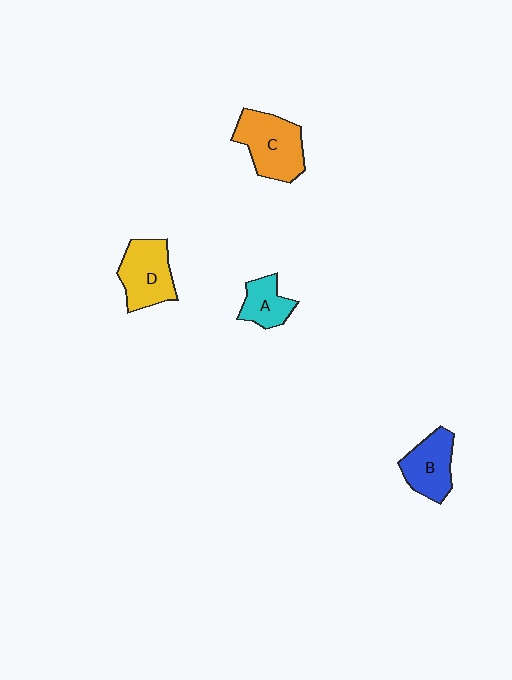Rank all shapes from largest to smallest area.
From largest to smallest: C (orange), D (yellow), B (blue), A (cyan).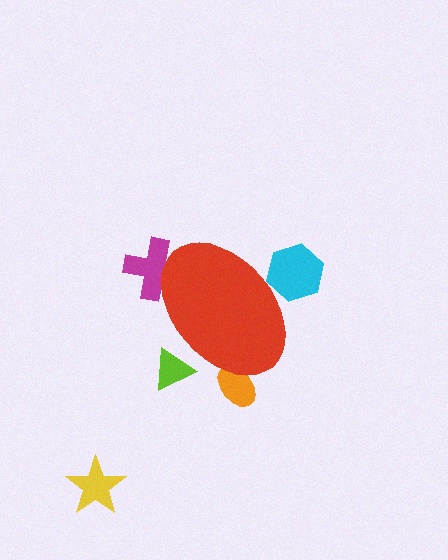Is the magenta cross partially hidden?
Yes, the magenta cross is partially hidden behind the red ellipse.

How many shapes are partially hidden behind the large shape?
4 shapes are partially hidden.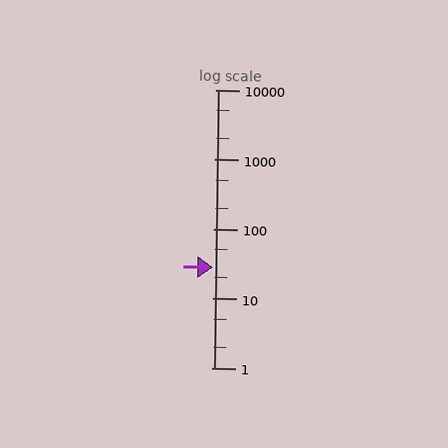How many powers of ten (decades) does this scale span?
The scale spans 4 decades, from 1 to 10000.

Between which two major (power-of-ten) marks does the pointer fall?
The pointer is between 10 and 100.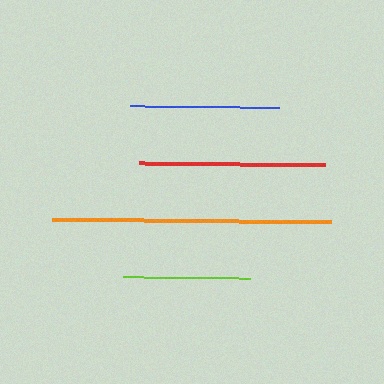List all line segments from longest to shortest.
From longest to shortest: orange, red, blue, lime.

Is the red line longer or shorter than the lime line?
The red line is longer than the lime line.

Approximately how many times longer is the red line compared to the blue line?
The red line is approximately 1.2 times the length of the blue line.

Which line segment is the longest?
The orange line is the longest at approximately 279 pixels.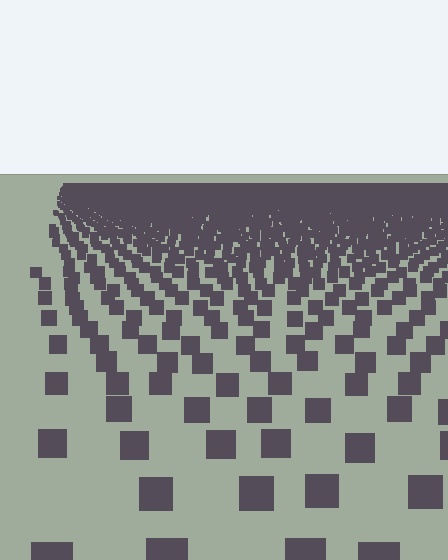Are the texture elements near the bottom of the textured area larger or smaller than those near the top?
Larger. Near the bottom, elements are closer to the viewer and appear at a bigger on-screen size.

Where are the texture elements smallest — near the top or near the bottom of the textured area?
Near the top.